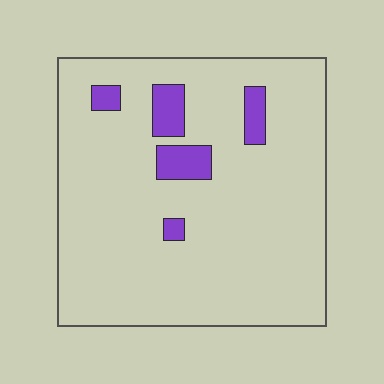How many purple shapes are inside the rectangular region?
5.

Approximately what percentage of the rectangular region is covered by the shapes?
Approximately 10%.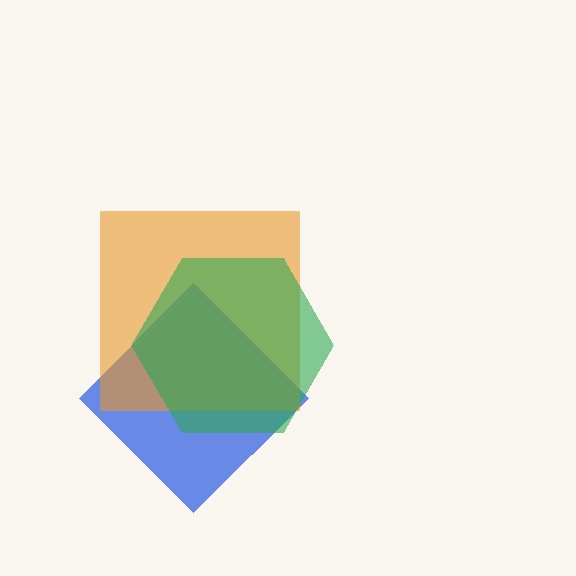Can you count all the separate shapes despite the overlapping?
Yes, there are 3 separate shapes.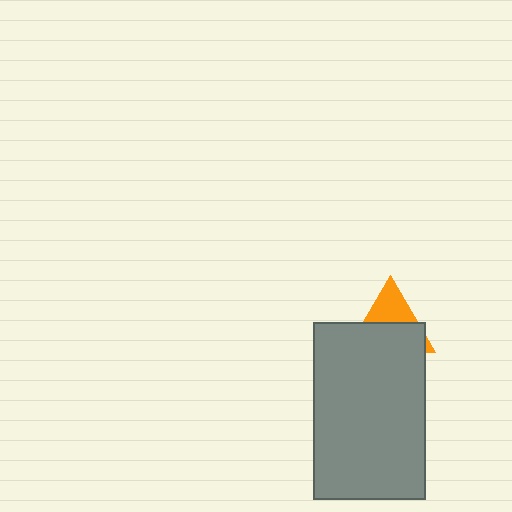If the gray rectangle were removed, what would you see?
You would see the complete orange triangle.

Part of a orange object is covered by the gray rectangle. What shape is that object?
It is a triangle.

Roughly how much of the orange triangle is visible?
A small part of it is visible (roughly 38%).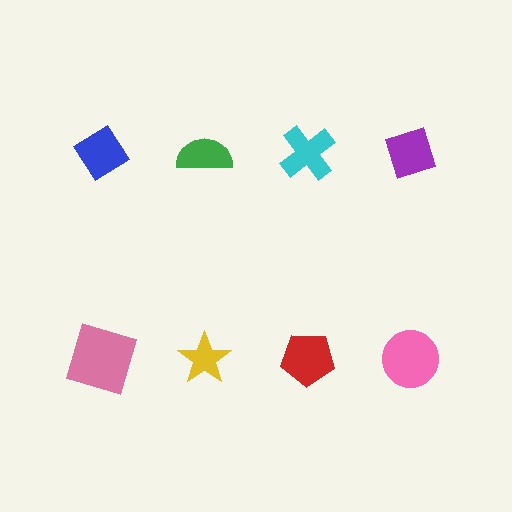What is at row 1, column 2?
A green semicircle.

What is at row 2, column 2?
A yellow star.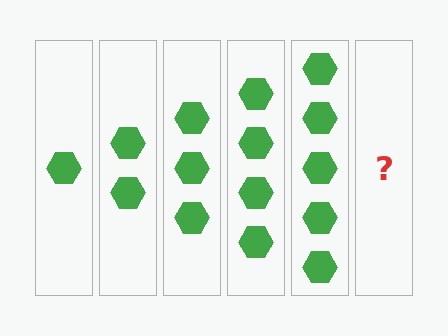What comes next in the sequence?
The next element should be 6 hexagons.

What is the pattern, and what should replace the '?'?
The pattern is that each step adds one more hexagon. The '?' should be 6 hexagons.